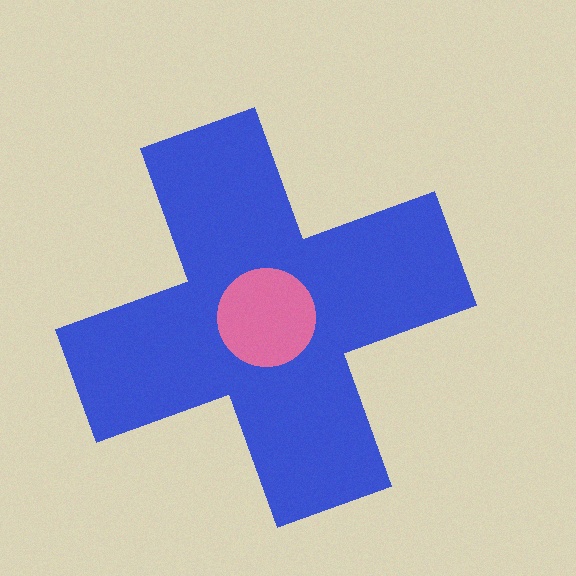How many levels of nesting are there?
2.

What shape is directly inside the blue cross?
The pink circle.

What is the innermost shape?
The pink circle.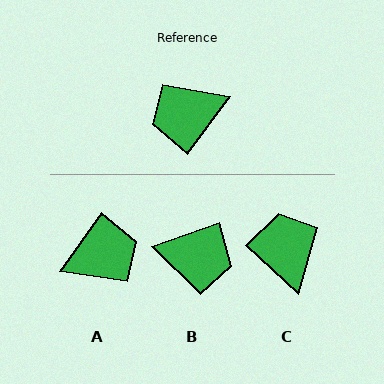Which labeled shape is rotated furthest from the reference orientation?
A, about 179 degrees away.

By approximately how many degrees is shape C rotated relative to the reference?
Approximately 96 degrees clockwise.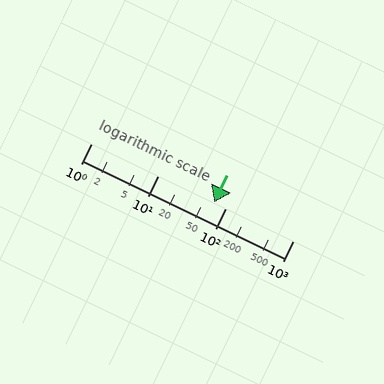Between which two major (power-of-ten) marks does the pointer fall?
The pointer is between 10 and 100.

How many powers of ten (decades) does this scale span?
The scale spans 3 decades, from 1 to 1000.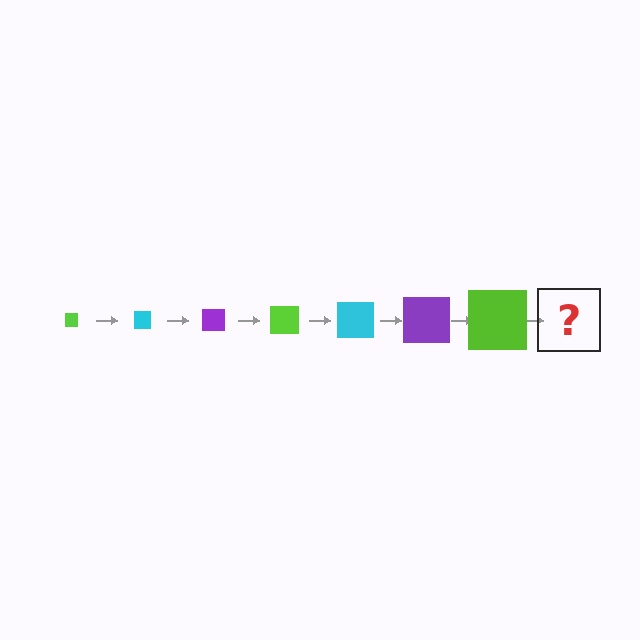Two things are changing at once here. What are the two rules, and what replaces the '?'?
The two rules are that the square grows larger each step and the color cycles through lime, cyan, and purple. The '?' should be a cyan square, larger than the previous one.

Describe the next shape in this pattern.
It should be a cyan square, larger than the previous one.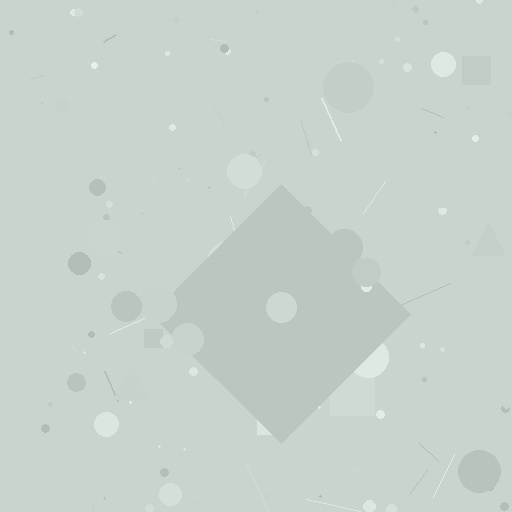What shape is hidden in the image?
A diamond is hidden in the image.